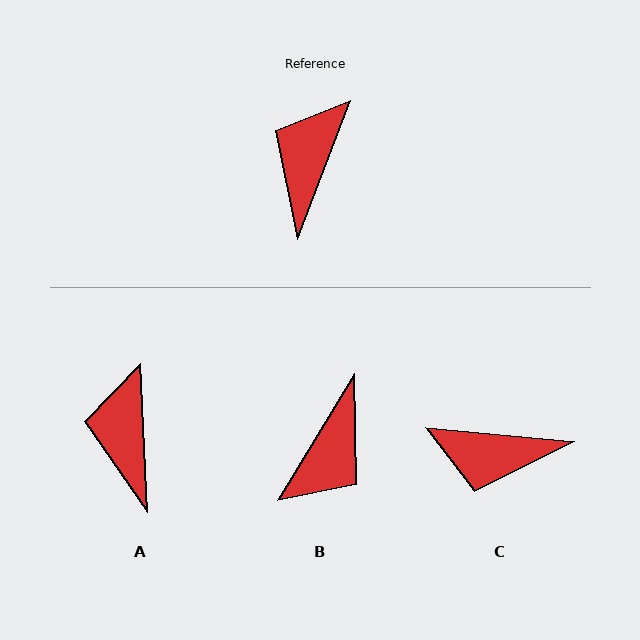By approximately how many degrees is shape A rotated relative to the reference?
Approximately 23 degrees counter-clockwise.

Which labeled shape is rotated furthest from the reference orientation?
B, about 170 degrees away.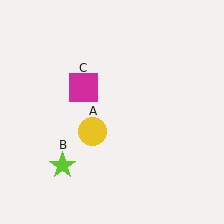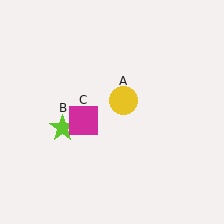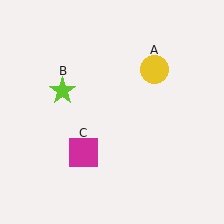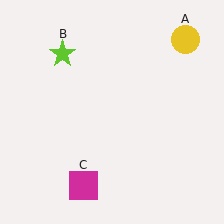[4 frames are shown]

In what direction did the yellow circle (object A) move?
The yellow circle (object A) moved up and to the right.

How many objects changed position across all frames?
3 objects changed position: yellow circle (object A), lime star (object B), magenta square (object C).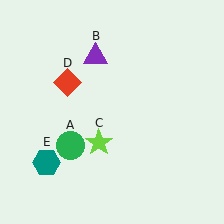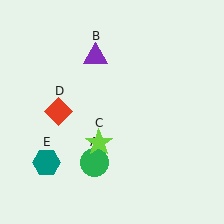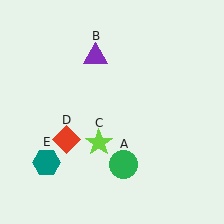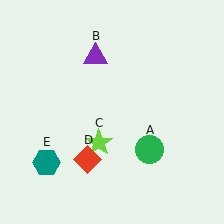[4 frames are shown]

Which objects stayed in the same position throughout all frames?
Purple triangle (object B) and lime star (object C) and teal hexagon (object E) remained stationary.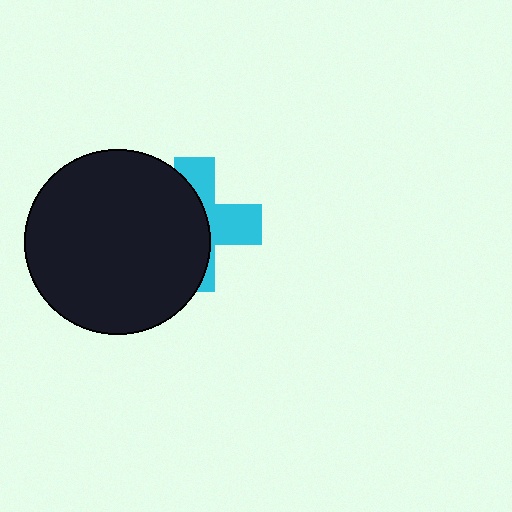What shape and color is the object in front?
The object in front is a black circle.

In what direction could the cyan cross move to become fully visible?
The cyan cross could move right. That would shift it out from behind the black circle entirely.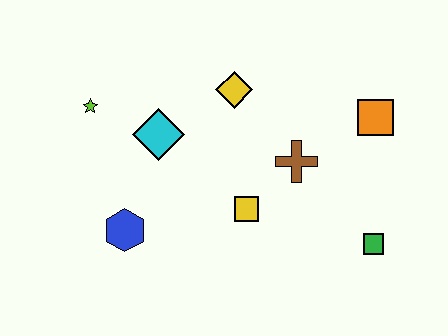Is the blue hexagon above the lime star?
No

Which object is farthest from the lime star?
The green square is farthest from the lime star.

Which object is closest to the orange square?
The brown cross is closest to the orange square.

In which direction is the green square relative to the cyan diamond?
The green square is to the right of the cyan diamond.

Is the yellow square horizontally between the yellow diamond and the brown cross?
Yes